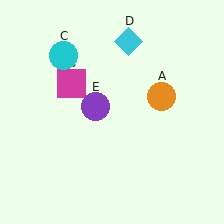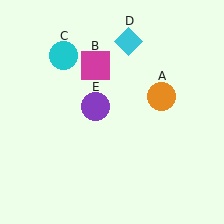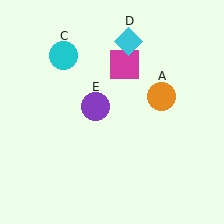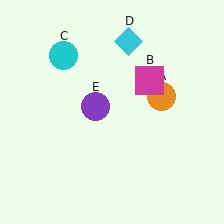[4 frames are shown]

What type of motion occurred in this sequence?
The magenta square (object B) rotated clockwise around the center of the scene.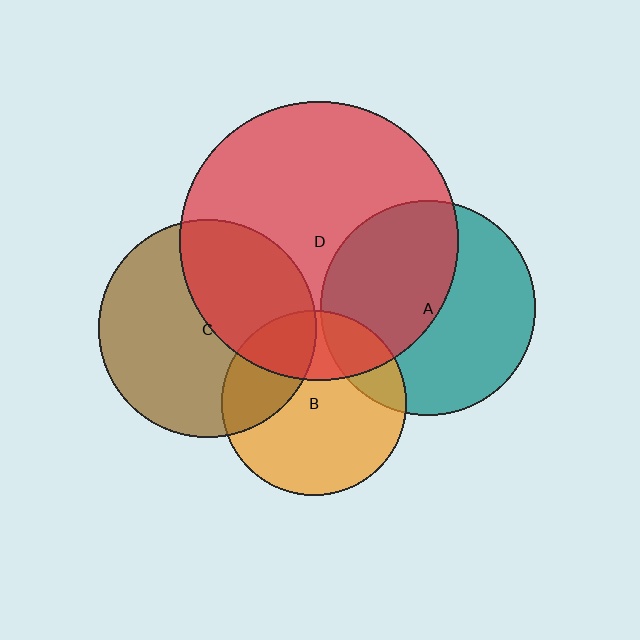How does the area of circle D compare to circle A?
Approximately 1.7 times.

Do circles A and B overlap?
Yes.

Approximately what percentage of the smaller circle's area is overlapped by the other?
Approximately 20%.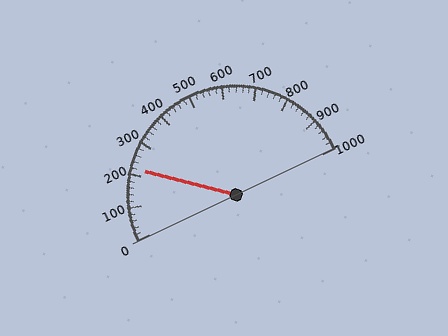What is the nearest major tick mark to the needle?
The nearest major tick mark is 200.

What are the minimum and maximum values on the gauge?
The gauge ranges from 0 to 1000.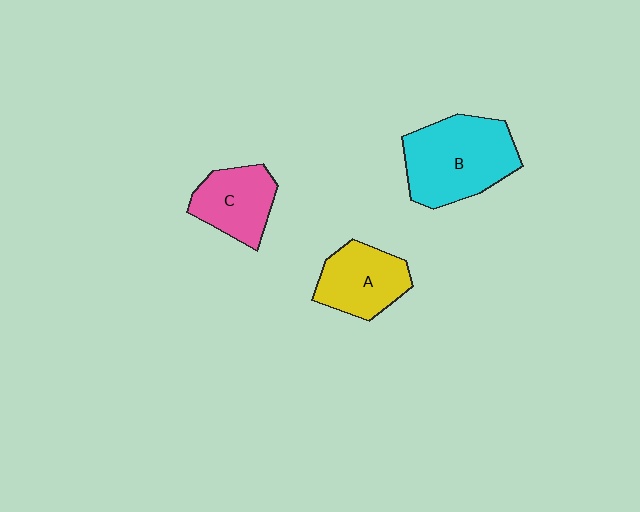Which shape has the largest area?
Shape B (cyan).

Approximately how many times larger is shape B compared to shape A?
Approximately 1.5 times.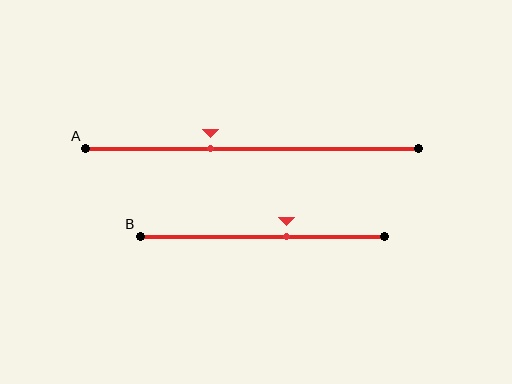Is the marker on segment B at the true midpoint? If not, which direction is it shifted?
No, the marker on segment B is shifted to the right by about 10% of the segment length.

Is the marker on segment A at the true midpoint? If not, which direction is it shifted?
No, the marker on segment A is shifted to the left by about 13% of the segment length.